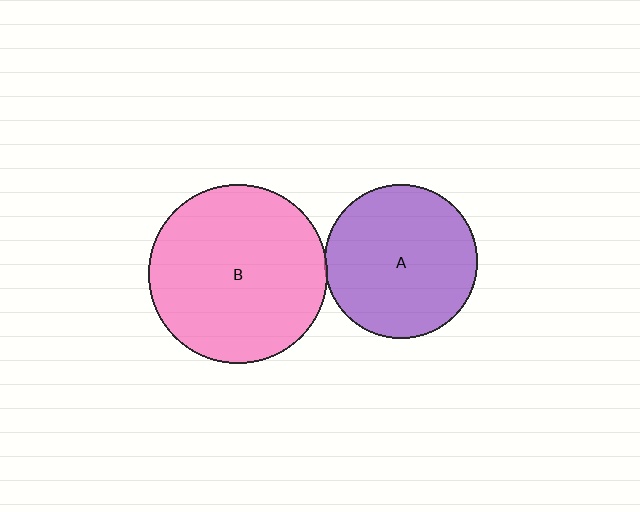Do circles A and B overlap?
Yes.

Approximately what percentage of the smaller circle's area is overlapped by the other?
Approximately 5%.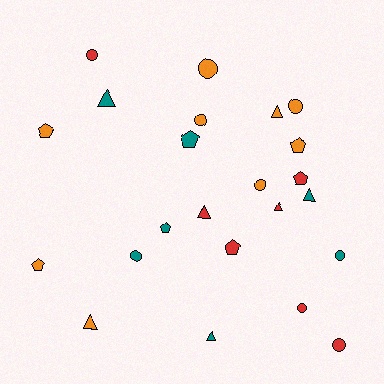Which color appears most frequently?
Orange, with 9 objects.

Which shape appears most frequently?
Circle, with 9 objects.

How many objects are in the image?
There are 23 objects.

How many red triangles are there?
There are 2 red triangles.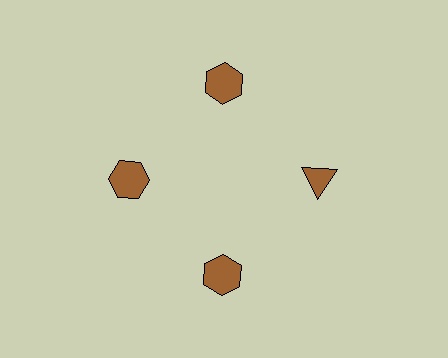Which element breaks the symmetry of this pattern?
The brown triangle at roughly the 3 o'clock position breaks the symmetry. All other shapes are brown hexagons.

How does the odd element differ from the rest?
It has a different shape: triangle instead of hexagon.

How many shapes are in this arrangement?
There are 4 shapes arranged in a ring pattern.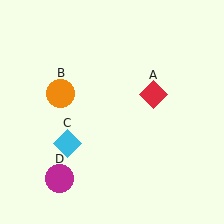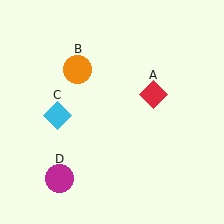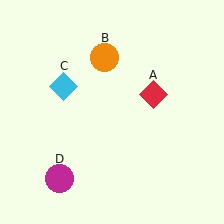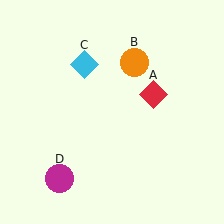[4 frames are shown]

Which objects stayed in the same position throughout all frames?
Red diamond (object A) and magenta circle (object D) remained stationary.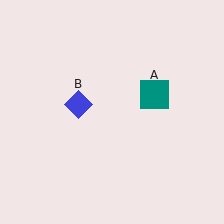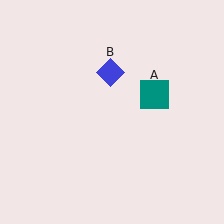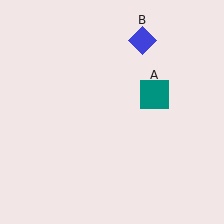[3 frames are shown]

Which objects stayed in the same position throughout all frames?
Teal square (object A) remained stationary.